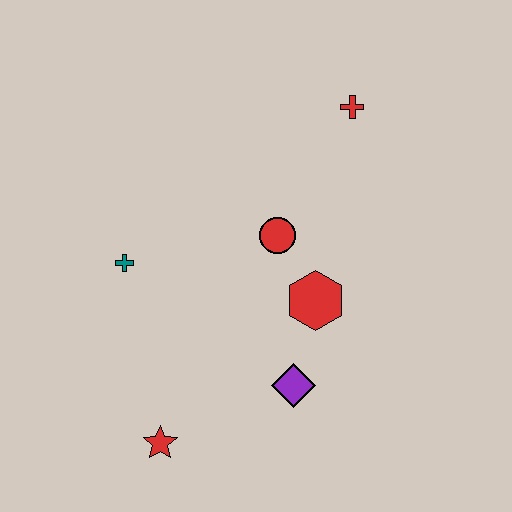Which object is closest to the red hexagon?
The red circle is closest to the red hexagon.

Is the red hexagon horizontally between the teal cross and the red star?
No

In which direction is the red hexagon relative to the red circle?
The red hexagon is below the red circle.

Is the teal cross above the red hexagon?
Yes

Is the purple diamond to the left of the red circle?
No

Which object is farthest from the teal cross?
The red cross is farthest from the teal cross.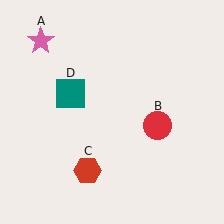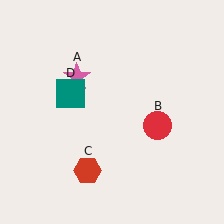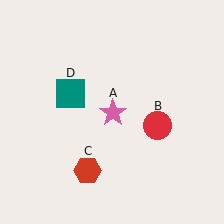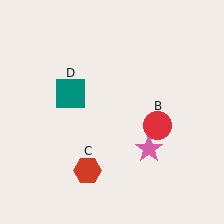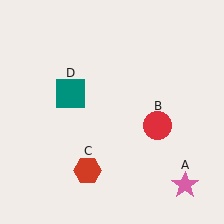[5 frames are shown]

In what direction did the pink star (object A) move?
The pink star (object A) moved down and to the right.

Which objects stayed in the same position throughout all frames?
Red circle (object B) and red hexagon (object C) and teal square (object D) remained stationary.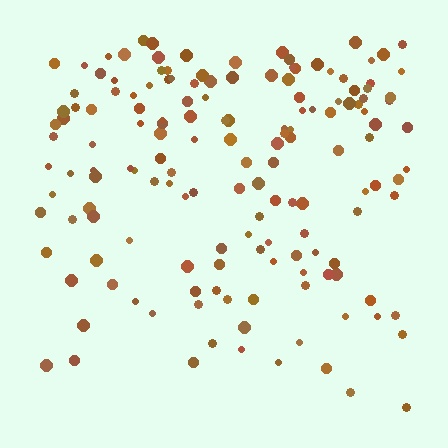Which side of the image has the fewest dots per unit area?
The bottom.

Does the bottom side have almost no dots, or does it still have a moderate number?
Still a moderate number, just noticeably fewer than the top.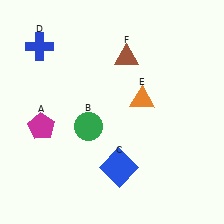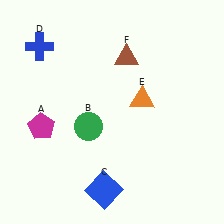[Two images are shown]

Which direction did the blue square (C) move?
The blue square (C) moved down.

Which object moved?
The blue square (C) moved down.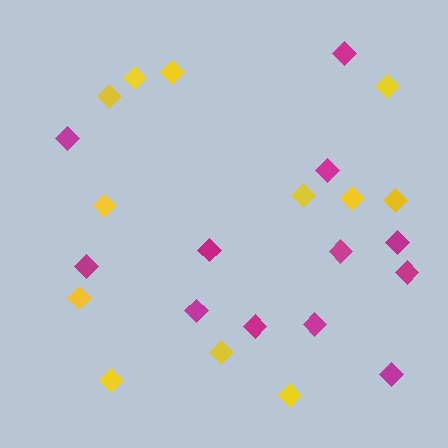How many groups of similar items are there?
There are 2 groups: one group of magenta diamonds (12) and one group of yellow diamonds (12).